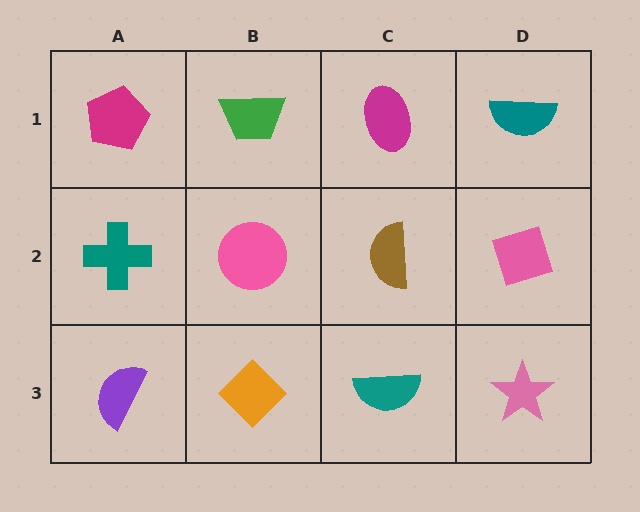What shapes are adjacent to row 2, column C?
A magenta ellipse (row 1, column C), a teal semicircle (row 3, column C), a pink circle (row 2, column B), a pink diamond (row 2, column D).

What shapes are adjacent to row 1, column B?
A pink circle (row 2, column B), a magenta pentagon (row 1, column A), a magenta ellipse (row 1, column C).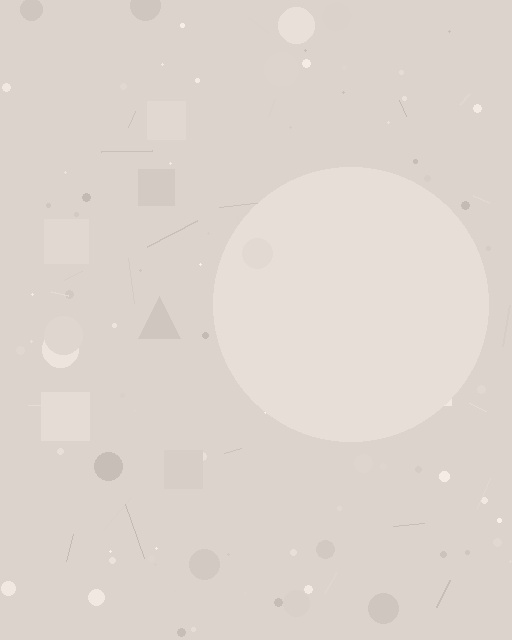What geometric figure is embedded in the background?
A circle is embedded in the background.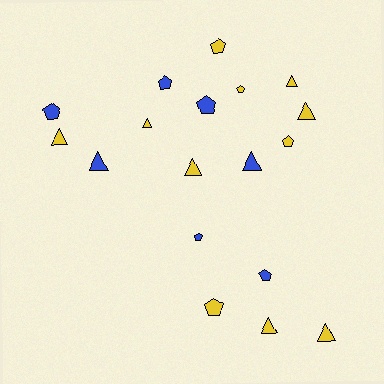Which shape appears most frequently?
Triangle, with 9 objects.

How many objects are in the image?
There are 18 objects.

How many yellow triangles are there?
There are 7 yellow triangles.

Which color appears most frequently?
Yellow, with 11 objects.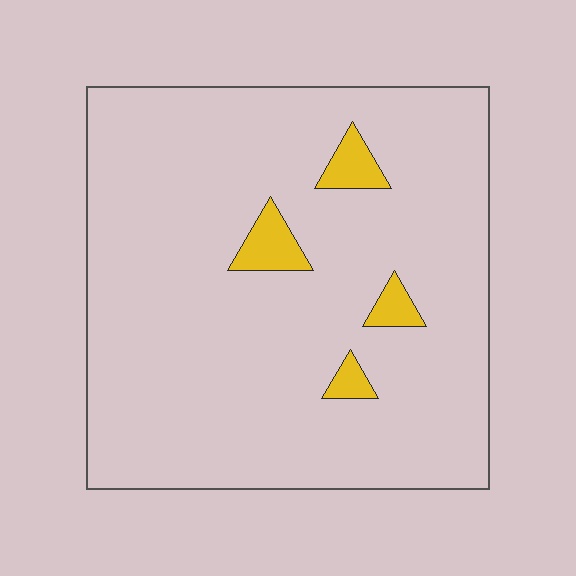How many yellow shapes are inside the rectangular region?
4.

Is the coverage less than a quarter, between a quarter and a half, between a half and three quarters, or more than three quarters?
Less than a quarter.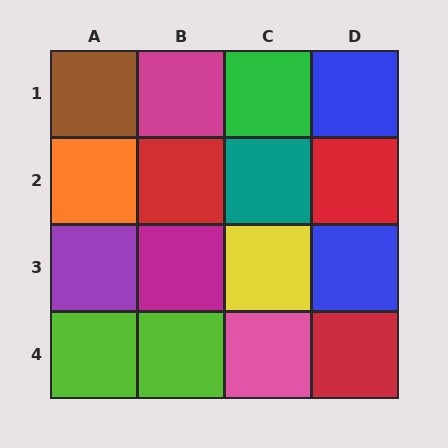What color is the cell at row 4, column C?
Pink.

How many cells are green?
1 cell is green.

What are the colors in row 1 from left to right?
Brown, magenta, green, blue.